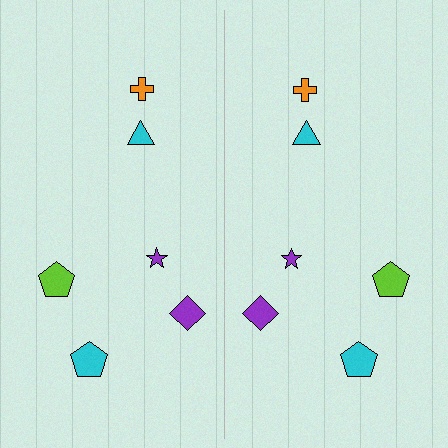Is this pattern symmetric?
Yes, this pattern has bilateral (reflection) symmetry.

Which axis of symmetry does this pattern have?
The pattern has a vertical axis of symmetry running through the center of the image.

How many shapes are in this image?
There are 12 shapes in this image.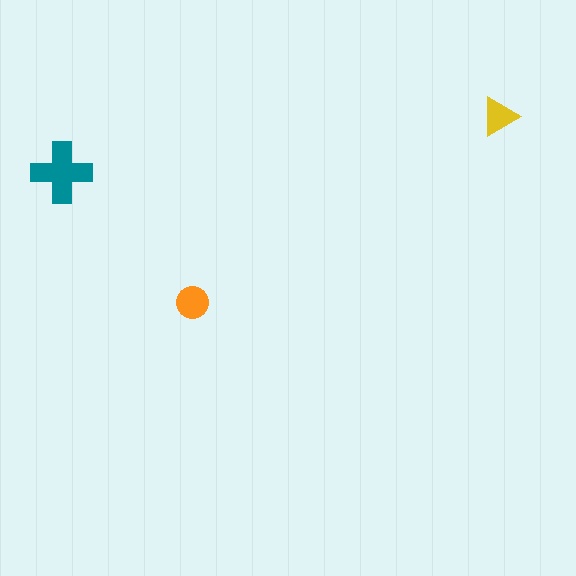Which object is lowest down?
The orange circle is bottommost.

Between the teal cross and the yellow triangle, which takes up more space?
The teal cross.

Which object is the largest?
The teal cross.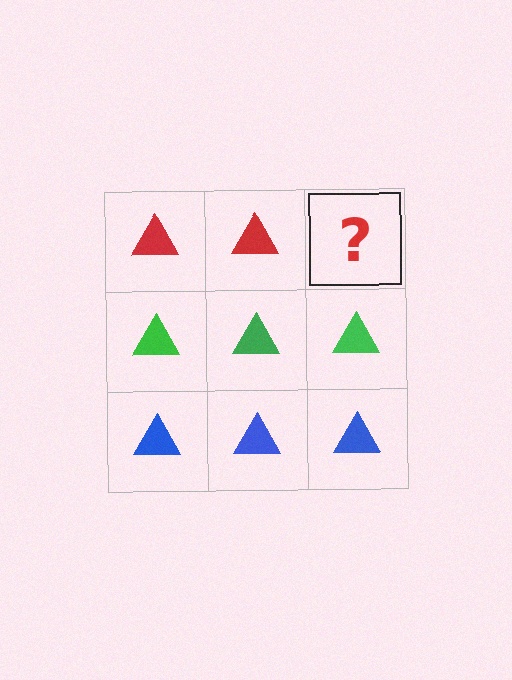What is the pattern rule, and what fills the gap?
The rule is that each row has a consistent color. The gap should be filled with a red triangle.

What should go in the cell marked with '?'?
The missing cell should contain a red triangle.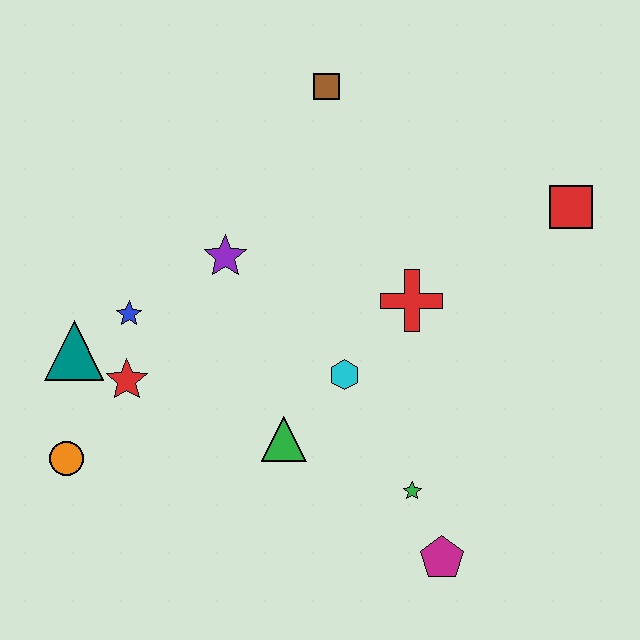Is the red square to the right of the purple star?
Yes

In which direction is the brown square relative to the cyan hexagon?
The brown square is above the cyan hexagon.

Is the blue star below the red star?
No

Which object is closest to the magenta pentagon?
The green star is closest to the magenta pentagon.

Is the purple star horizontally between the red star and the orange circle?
No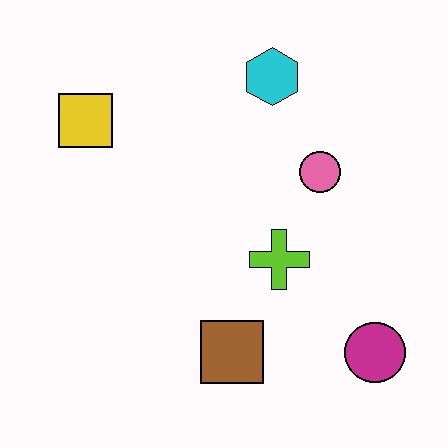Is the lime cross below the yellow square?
Yes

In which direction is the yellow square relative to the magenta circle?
The yellow square is to the left of the magenta circle.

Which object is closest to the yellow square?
The cyan hexagon is closest to the yellow square.